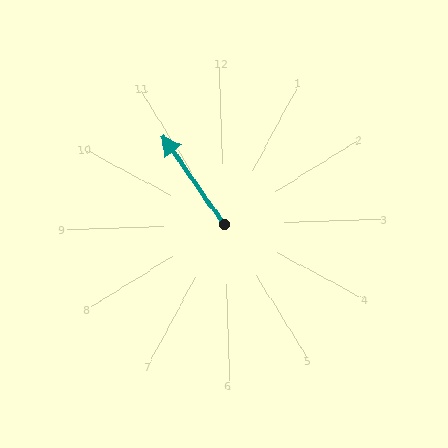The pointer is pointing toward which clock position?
Roughly 11 o'clock.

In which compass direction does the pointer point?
Northwest.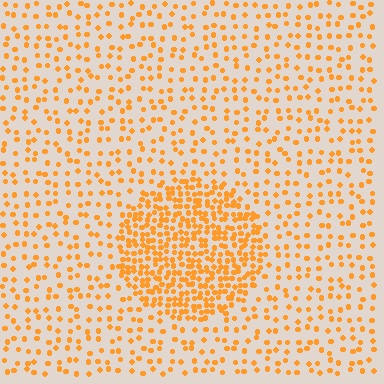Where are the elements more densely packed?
The elements are more densely packed inside the circle boundary.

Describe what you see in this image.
The image contains small orange elements arranged at two different densities. A circle-shaped region is visible where the elements are more densely packed than the surrounding area.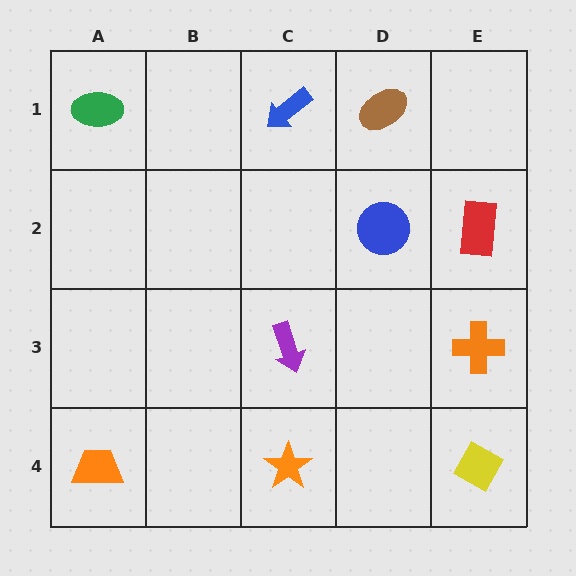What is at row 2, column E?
A red rectangle.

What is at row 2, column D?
A blue circle.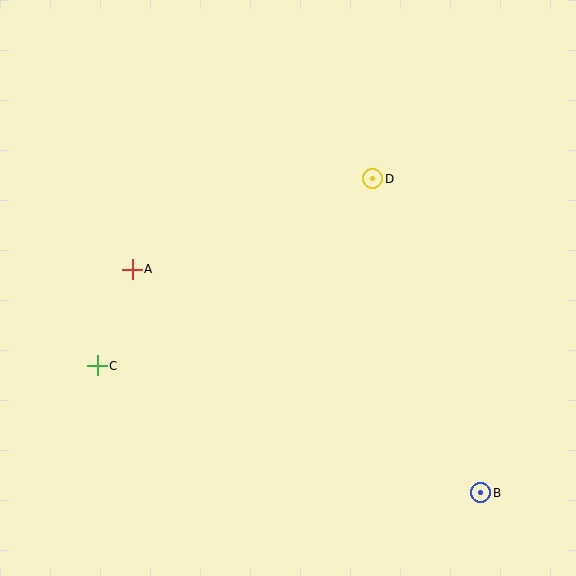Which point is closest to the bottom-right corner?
Point B is closest to the bottom-right corner.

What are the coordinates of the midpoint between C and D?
The midpoint between C and D is at (235, 272).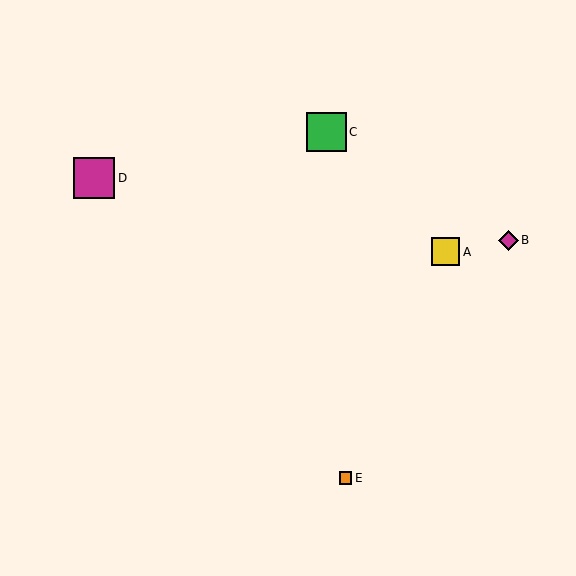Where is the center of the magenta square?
The center of the magenta square is at (94, 178).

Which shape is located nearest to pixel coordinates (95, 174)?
The magenta square (labeled D) at (94, 178) is nearest to that location.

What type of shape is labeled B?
Shape B is a magenta diamond.